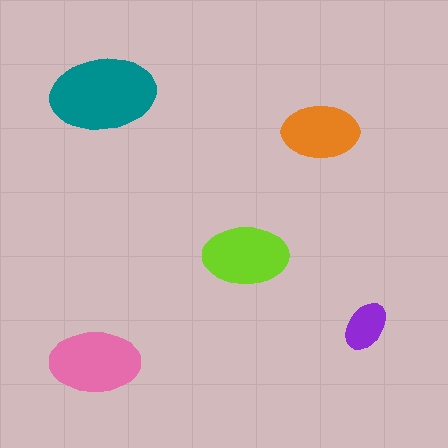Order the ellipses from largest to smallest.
the teal one, the pink one, the lime one, the orange one, the purple one.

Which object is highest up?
The teal ellipse is topmost.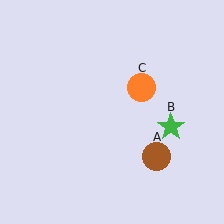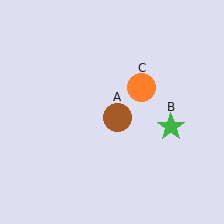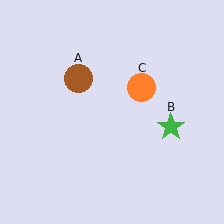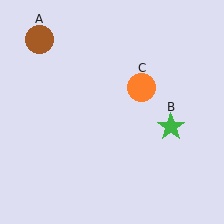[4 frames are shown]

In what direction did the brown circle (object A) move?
The brown circle (object A) moved up and to the left.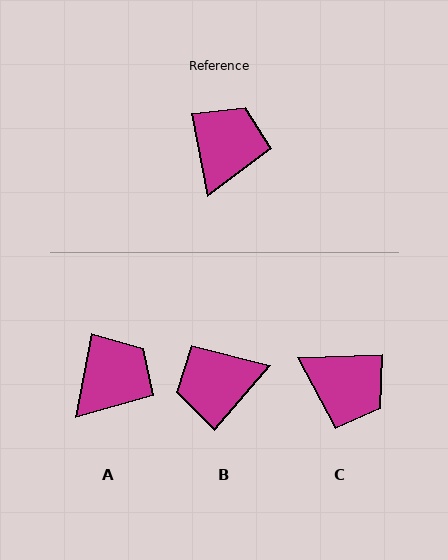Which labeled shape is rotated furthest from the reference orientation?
B, about 129 degrees away.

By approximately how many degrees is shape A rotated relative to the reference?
Approximately 21 degrees clockwise.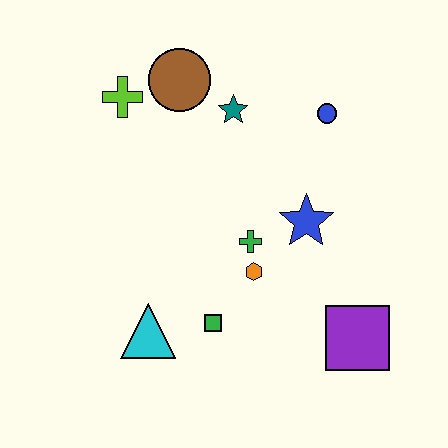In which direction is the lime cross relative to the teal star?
The lime cross is to the left of the teal star.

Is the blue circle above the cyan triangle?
Yes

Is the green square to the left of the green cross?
Yes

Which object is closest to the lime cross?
The brown circle is closest to the lime cross.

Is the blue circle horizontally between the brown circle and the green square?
No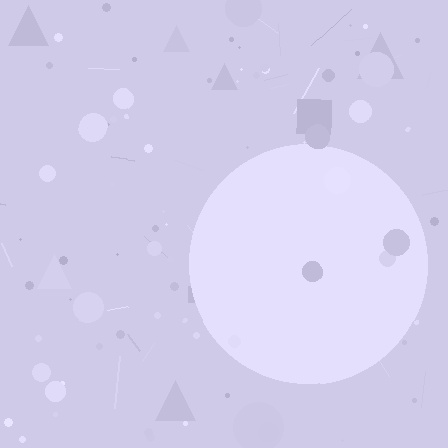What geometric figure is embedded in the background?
A circle is embedded in the background.